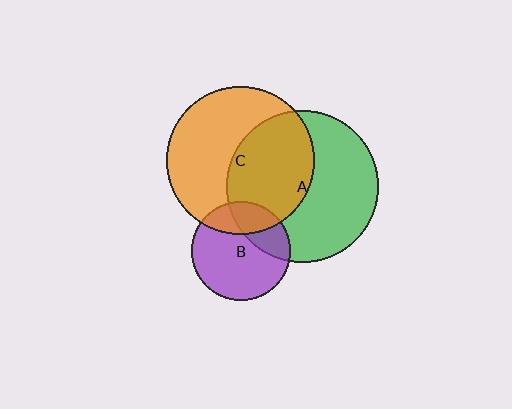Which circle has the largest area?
Circle A (green).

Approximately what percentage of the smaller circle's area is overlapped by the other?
Approximately 30%.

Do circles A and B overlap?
Yes.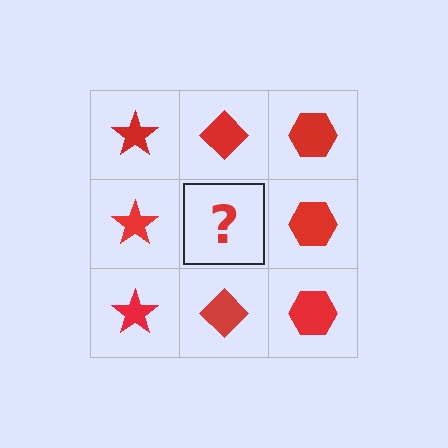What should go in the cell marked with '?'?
The missing cell should contain a red diamond.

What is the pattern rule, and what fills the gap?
The rule is that each column has a consistent shape. The gap should be filled with a red diamond.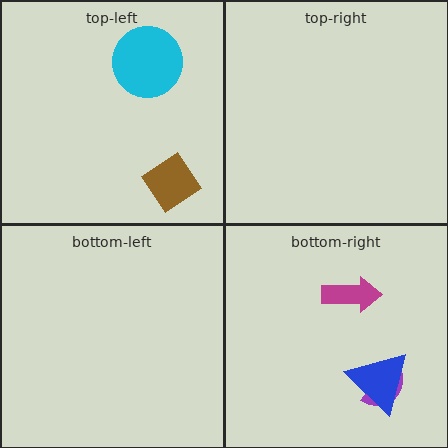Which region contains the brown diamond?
The top-left region.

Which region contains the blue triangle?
The bottom-right region.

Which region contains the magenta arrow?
The bottom-right region.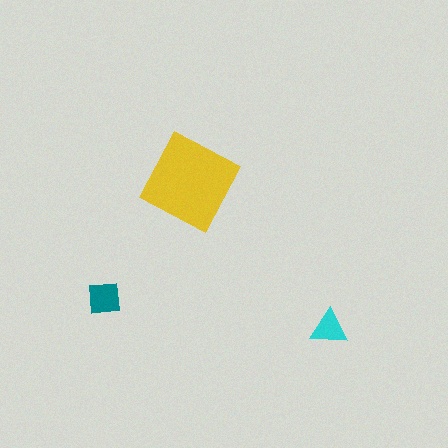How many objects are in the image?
There are 3 objects in the image.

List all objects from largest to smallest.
The yellow square, the teal square, the cyan triangle.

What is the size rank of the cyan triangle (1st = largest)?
3rd.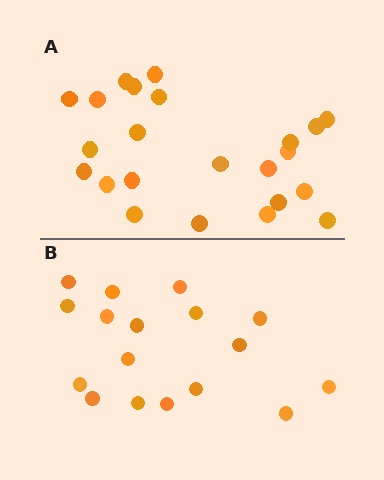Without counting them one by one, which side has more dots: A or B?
Region A (the top region) has more dots.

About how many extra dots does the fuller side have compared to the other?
Region A has about 6 more dots than region B.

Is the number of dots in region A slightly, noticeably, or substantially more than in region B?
Region A has noticeably more, but not dramatically so. The ratio is roughly 1.4 to 1.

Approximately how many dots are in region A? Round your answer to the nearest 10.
About 20 dots. (The exact count is 23, which rounds to 20.)